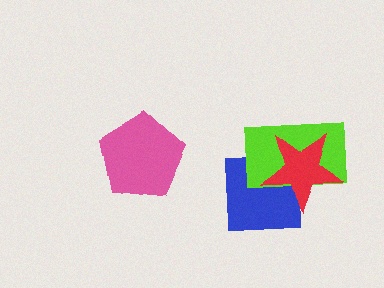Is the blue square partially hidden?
Yes, it is partially covered by another shape.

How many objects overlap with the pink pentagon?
0 objects overlap with the pink pentagon.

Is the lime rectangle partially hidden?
Yes, it is partially covered by another shape.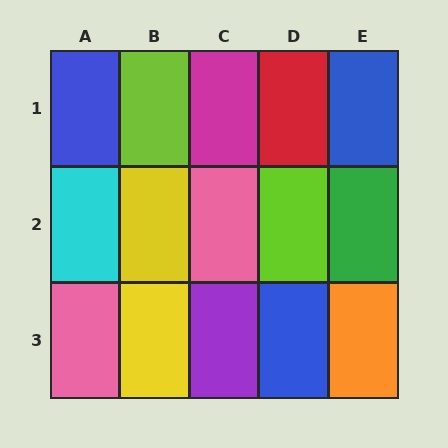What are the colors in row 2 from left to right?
Cyan, yellow, pink, lime, green.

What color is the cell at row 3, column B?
Yellow.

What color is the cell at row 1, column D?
Red.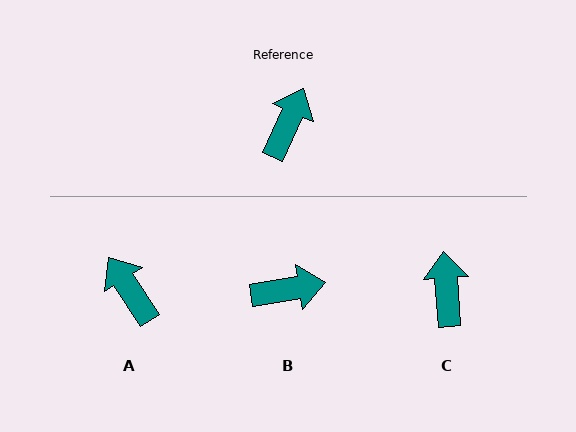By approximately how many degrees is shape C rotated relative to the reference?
Approximately 28 degrees counter-clockwise.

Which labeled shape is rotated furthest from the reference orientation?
A, about 57 degrees away.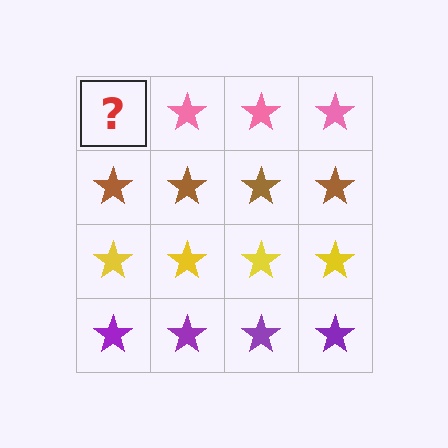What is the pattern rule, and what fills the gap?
The rule is that each row has a consistent color. The gap should be filled with a pink star.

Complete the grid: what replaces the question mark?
The question mark should be replaced with a pink star.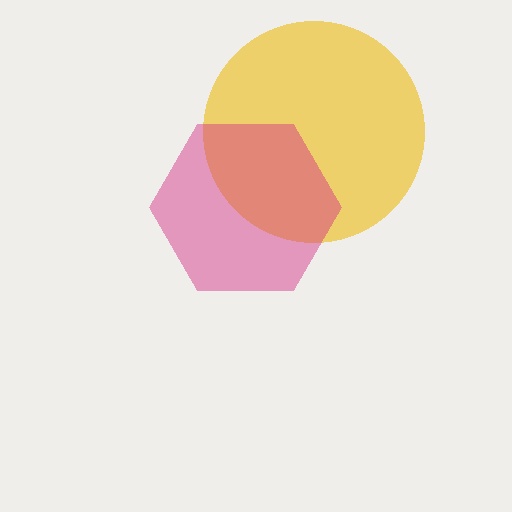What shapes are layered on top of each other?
The layered shapes are: a yellow circle, a magenta hexagon.